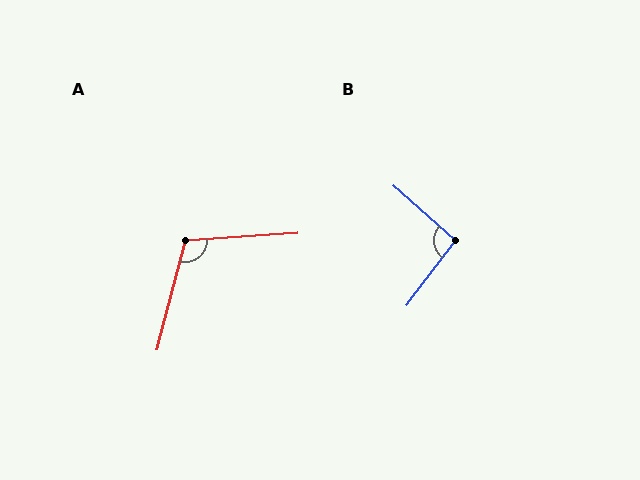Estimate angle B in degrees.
Approximately 94 degrees.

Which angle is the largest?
A, at approximately 108 degrees.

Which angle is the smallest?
B, at approximately 94 degrees.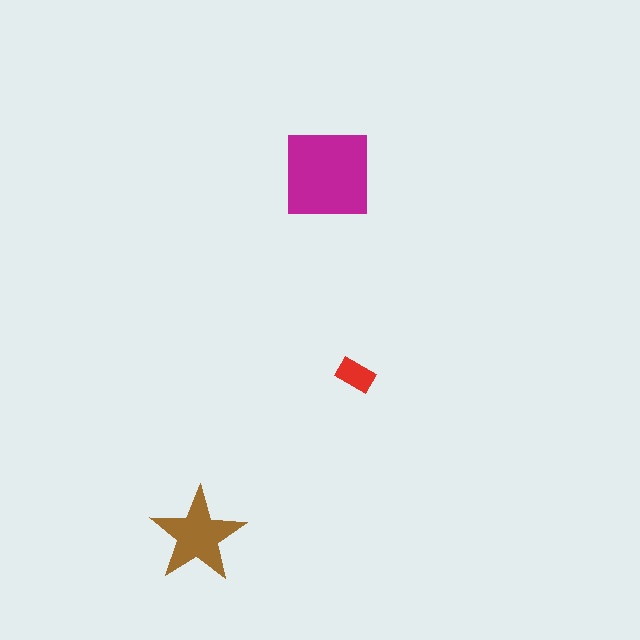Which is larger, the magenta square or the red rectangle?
The magenta square.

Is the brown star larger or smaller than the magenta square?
Smaller.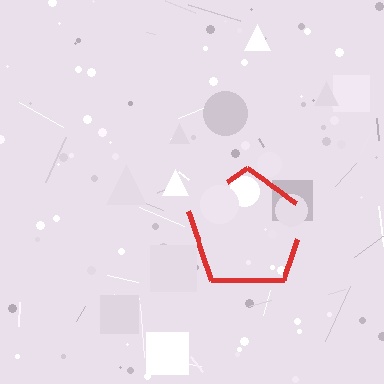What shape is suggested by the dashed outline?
The dashed outline suggests a pentagon.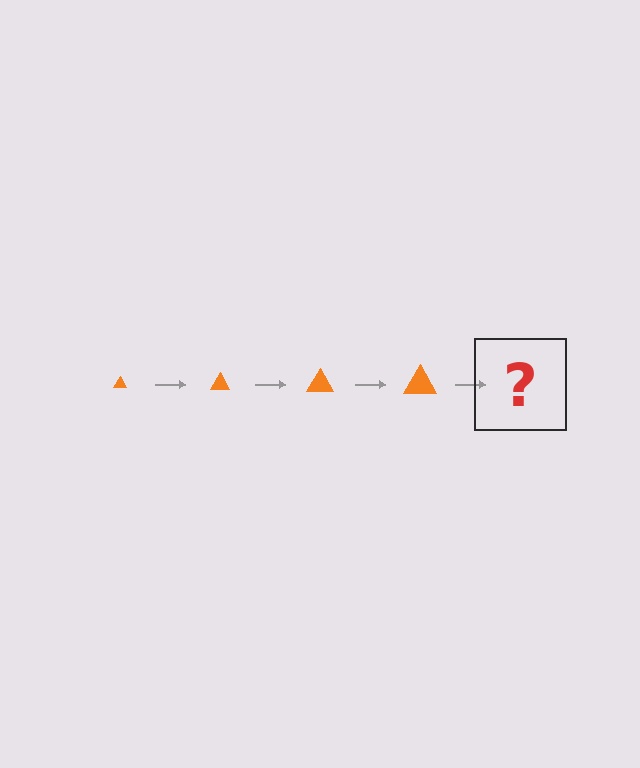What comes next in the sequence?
The next element should be an orange triangle, larger than the previous one.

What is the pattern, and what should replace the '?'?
The pattern is that the triangle gets progressively larger each step. The '?' should be an orange triangle, larger than the previous one.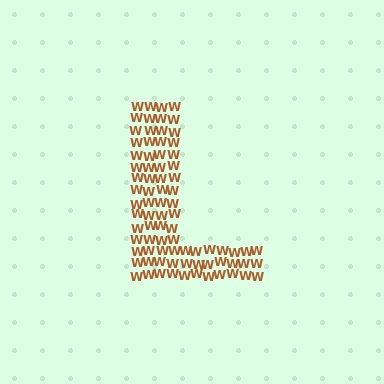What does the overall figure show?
The overall figure shows the letter L.